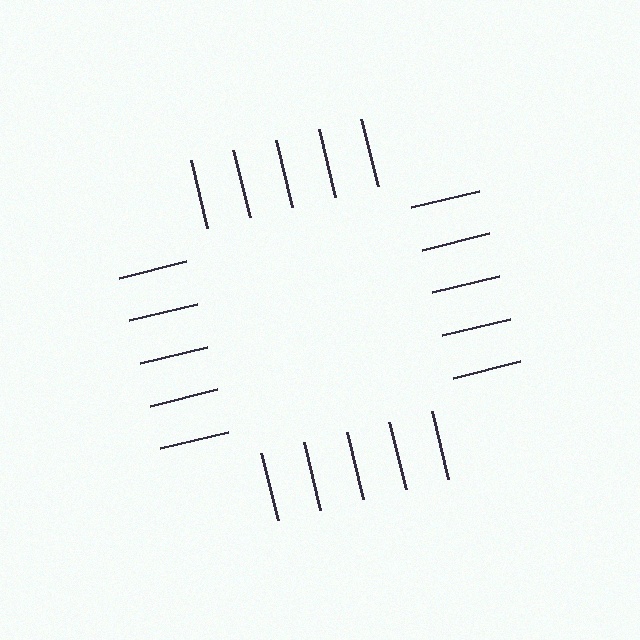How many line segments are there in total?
20 — 5 along each of the 4 edges.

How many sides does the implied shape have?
4 sides — the line-ends trace a square.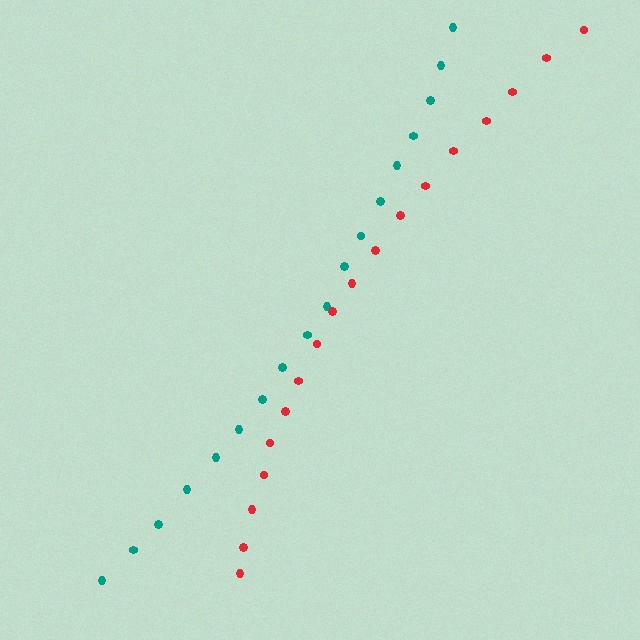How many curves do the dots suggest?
There are 2 distinct paths.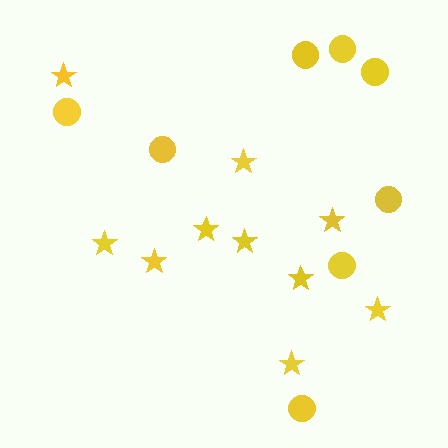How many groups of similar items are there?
There are 2 groups: one group of stars (10) and one group of circles (8).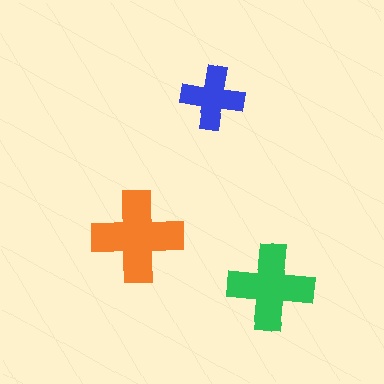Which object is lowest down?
The green cross is bottommost.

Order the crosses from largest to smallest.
the orange one, the green one, the blue one.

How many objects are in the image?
There are 3 objects in the image.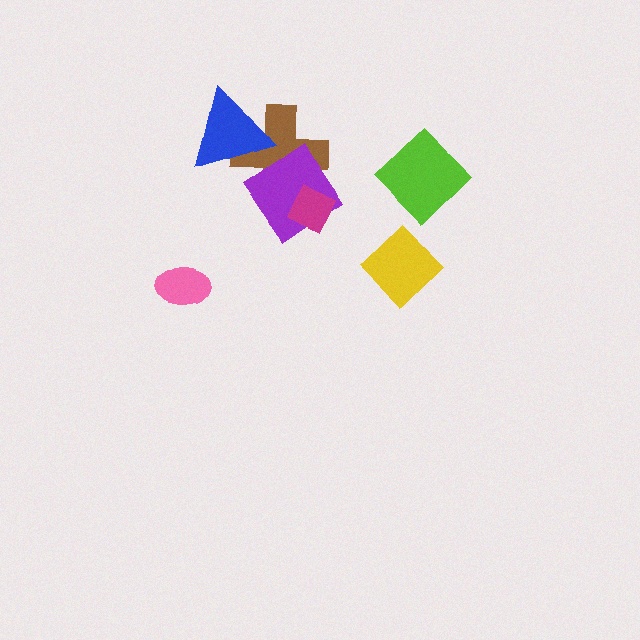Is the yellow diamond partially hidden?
No, no other shape covers it.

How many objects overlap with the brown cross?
3 objects overlap with the brown cross.